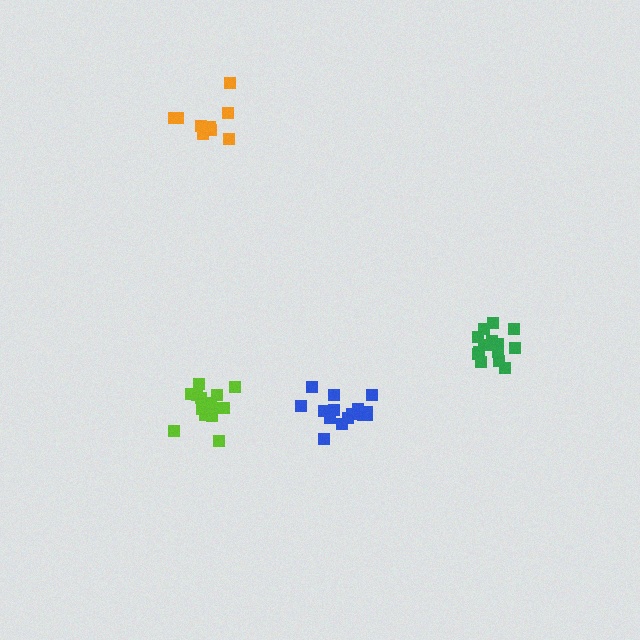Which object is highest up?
The orange cluster is topmost.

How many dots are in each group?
Group 1: 14 dots, Group 2: 15 dots, Group 3: 10 dots, Group 4: 16 dots (55 total).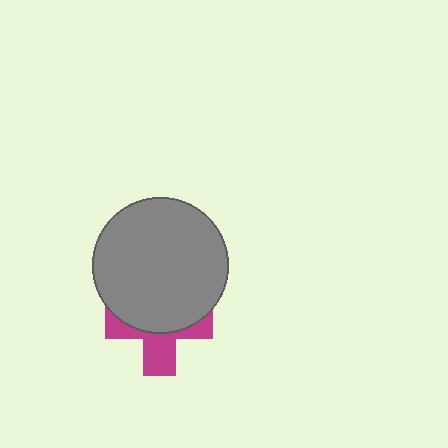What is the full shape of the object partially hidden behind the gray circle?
The partially hidden object is a magenta cross.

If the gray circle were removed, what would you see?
You would see the complete magenta cross.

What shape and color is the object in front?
The object in front is a gray circle.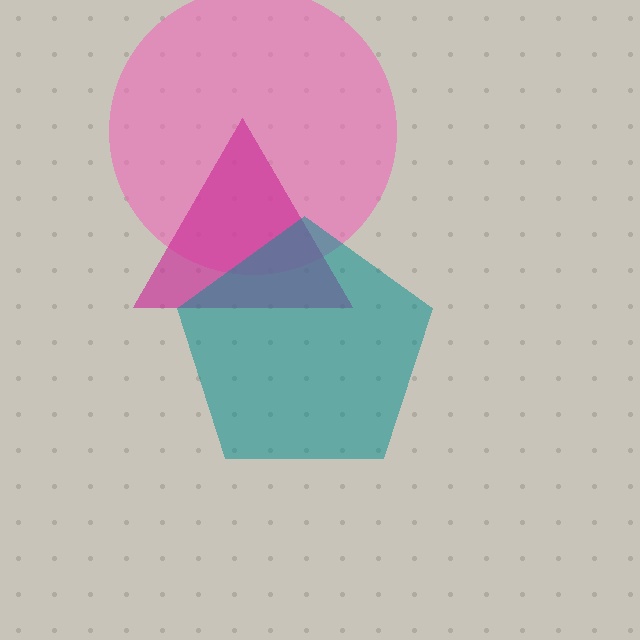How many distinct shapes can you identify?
There are 3 distinct shapes: a pink circle, a magenta triangle, a teal pentagon.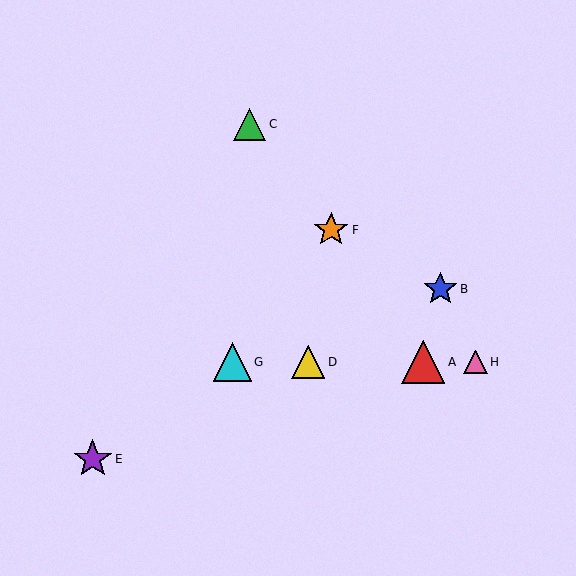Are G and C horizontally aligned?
No, G is at y≈362 and C is at y≈125.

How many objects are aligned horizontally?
4 objects (A, D, G, H) are aligned horizontally.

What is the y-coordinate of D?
Object D is at y≈362.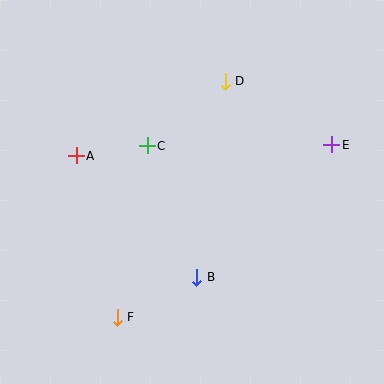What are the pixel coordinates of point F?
Point F is at (117, 317).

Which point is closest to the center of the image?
Point C at (147, 146) is closest to the center.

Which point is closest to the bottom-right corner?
Point B is closest to the bottom-right corner.